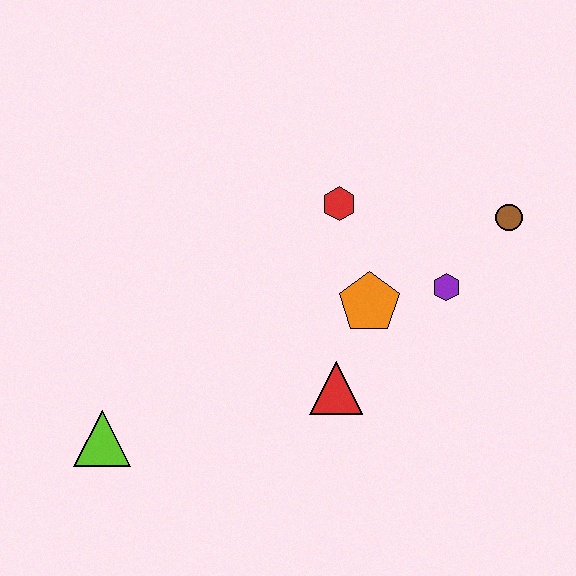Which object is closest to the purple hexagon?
The orange pentagon is closest to the purple hexagon.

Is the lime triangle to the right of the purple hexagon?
No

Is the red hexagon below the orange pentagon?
No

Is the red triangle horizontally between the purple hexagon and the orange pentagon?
No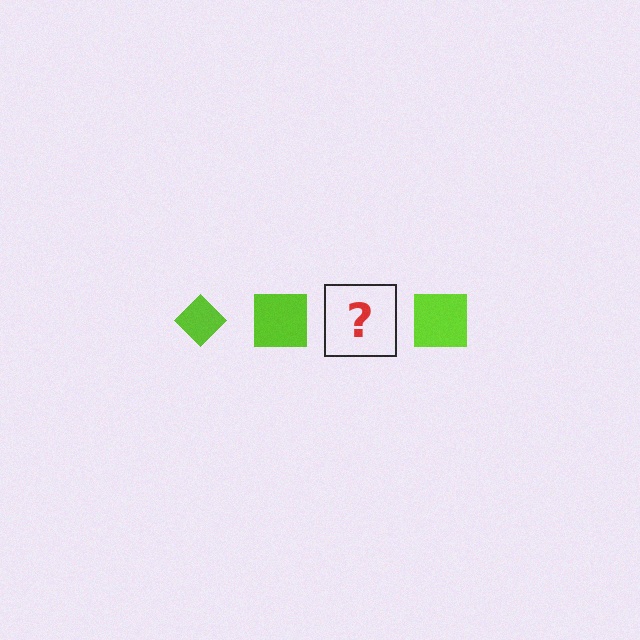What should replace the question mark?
The question mark should be replaced with a lime diamond.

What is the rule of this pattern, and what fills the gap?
The rule is that the pattern cycles through diamond, square shapes in lime. The gap should be filled with a lime diamond.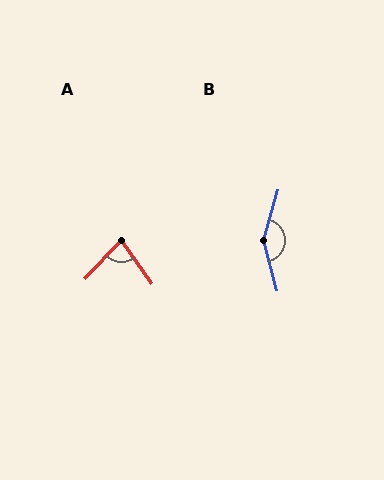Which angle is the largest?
B, at approximately 149 degrees.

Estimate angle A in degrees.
Approximately 78 degrees.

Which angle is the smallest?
A, at approximately 78 degrees.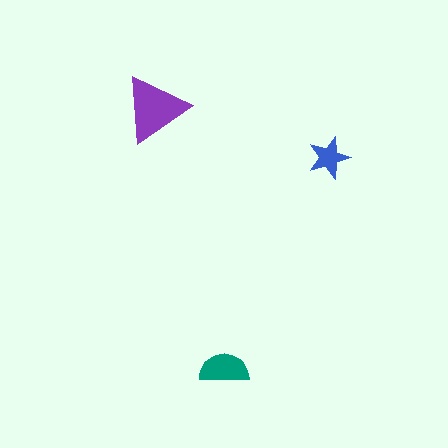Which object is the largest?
The purple triangle.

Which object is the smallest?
The blue star.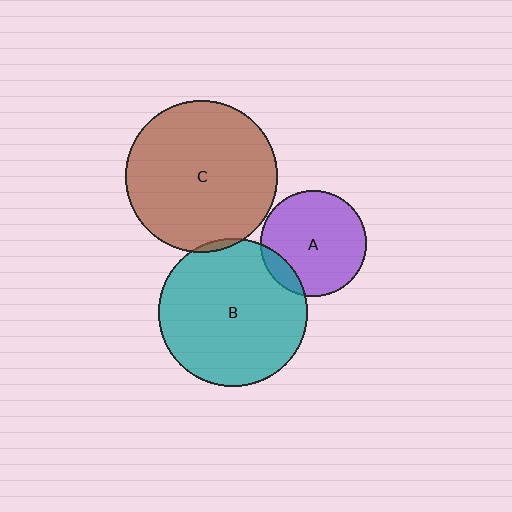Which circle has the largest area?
Circle C (brown).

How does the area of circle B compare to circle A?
Approximately 2.0 times.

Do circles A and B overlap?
Yes.